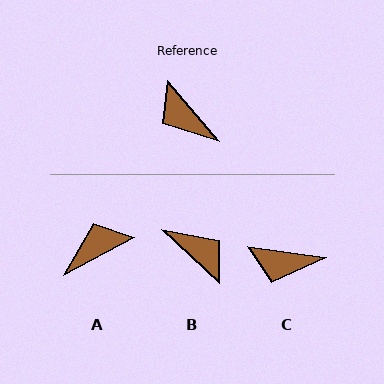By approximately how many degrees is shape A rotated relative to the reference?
Approximately 103 degrees clockwise.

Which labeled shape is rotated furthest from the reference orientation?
B, about 173 degrees away.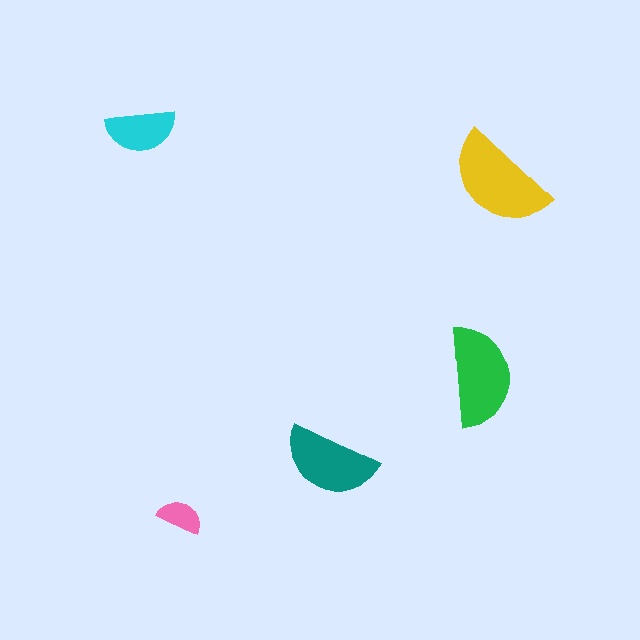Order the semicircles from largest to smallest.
the yellow one, the green one, the teal one, the cyan one, the pink one.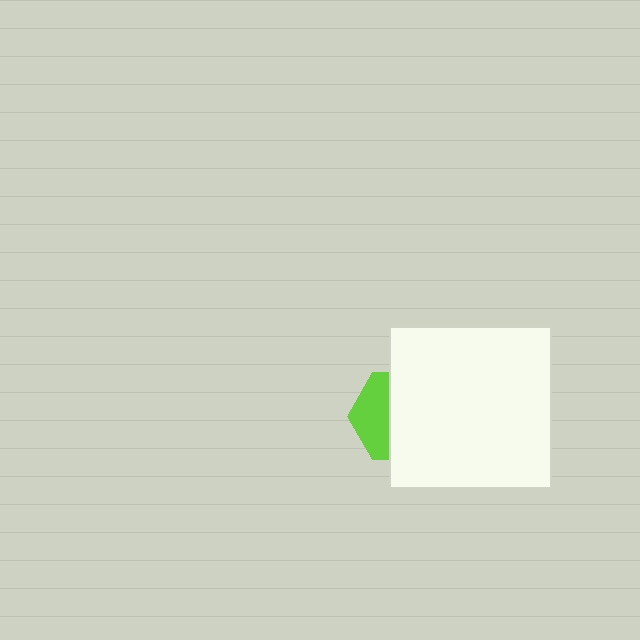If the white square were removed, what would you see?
You would see the complete lime hexagon.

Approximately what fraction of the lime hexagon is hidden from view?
Roughly 61% of the lime hexagon is hidden behind the white square.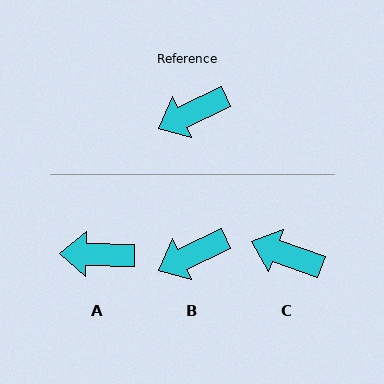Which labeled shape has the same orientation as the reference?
B.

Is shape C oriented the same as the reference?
No, it is off by about 45 degrees.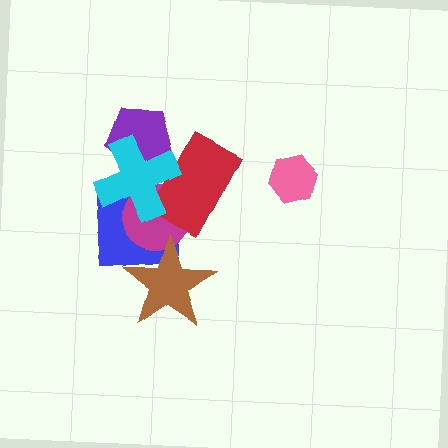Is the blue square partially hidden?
Yes, it is partially covered by another shape.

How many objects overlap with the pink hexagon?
0 objects overlap with the pink hexagon.